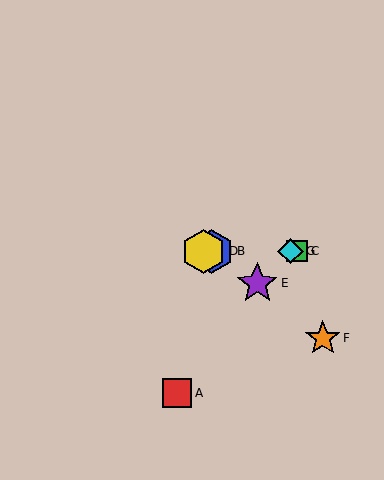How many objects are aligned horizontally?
4 objects (B, C, D, G) are aligned horizontally.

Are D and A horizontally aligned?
No, D is at y≈251 and A is at y≈393.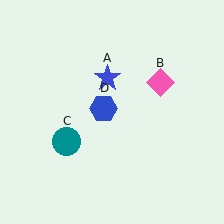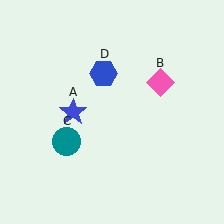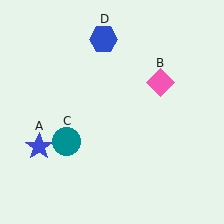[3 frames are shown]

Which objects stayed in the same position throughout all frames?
Pink diamond (object B) and teal circle (object C) remained stationary.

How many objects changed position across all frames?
2 objects changed position: blue star (object A), blue hexagon (object D).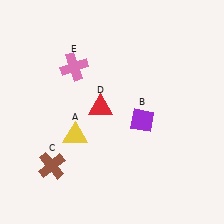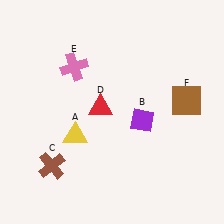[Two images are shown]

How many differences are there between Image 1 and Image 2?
There is 1 difference between the two images.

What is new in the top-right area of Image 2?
A brown square (F) was added in the top-right area of Image 2.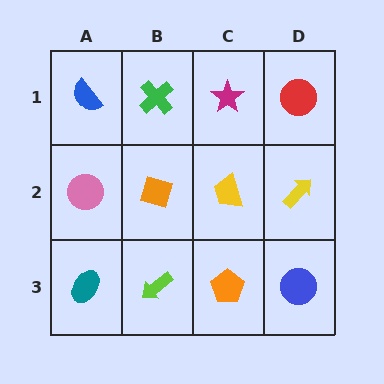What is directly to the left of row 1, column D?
A magenta star.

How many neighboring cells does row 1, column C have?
3.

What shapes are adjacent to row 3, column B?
An orange diamond (row 2, column B), a teal ellipse (row 3, column A), an orange pentagon (row 3, column C).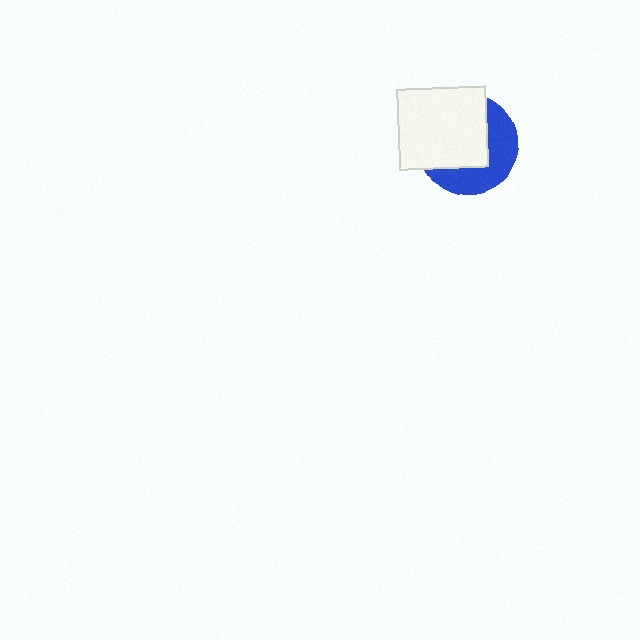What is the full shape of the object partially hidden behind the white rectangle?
The partially hidden object is a blue circle.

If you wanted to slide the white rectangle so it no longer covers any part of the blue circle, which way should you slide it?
Slide it toward the upper-left — that is the most direct way to separate the two shapes.